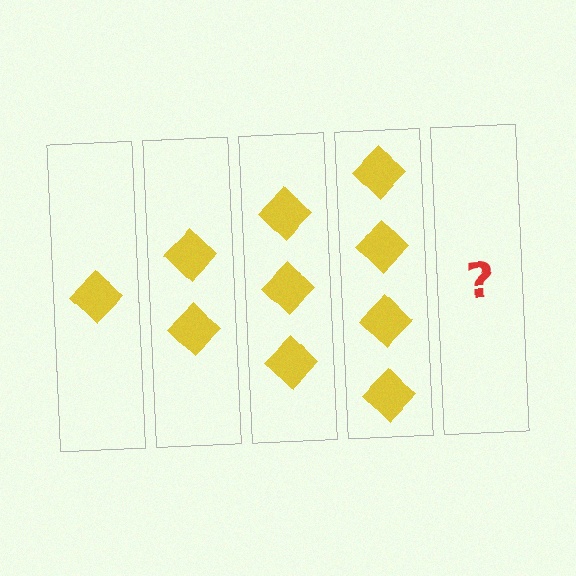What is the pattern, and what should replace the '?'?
The pattern is that each step adds one more diamond. The '?' should be 5 diamonds.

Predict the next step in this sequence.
The next step is 5 diamonds.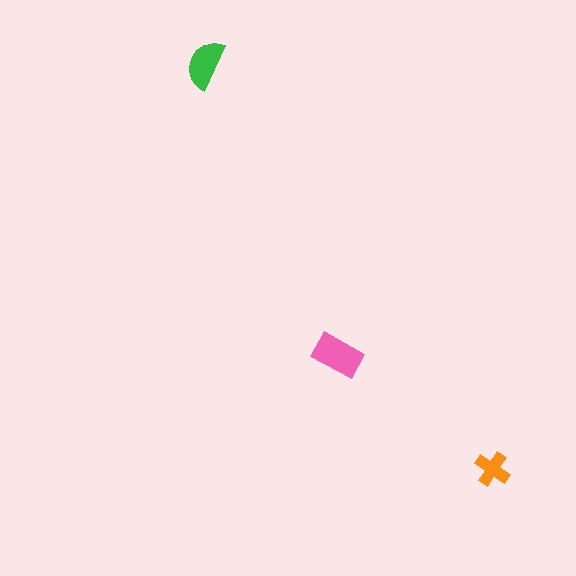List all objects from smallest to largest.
The orange cross, the green semicircle, the pink rectangle.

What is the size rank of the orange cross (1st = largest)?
3rd.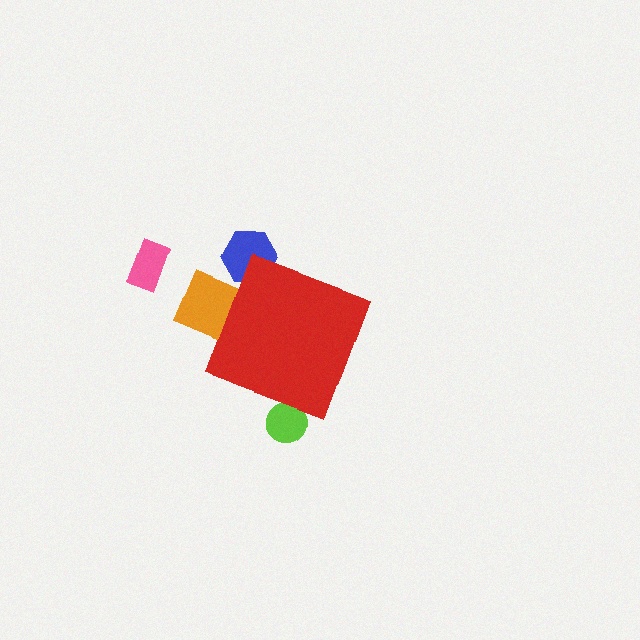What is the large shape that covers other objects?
A red diamond.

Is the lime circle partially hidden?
Yes, the lime circle is partially hidden behind the red diamond.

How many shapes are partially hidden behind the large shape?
3 shapes are partially hidden.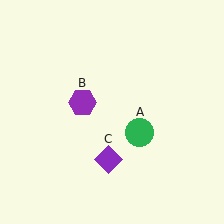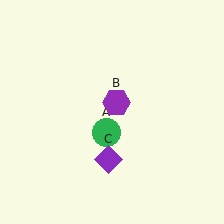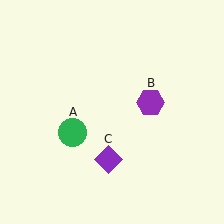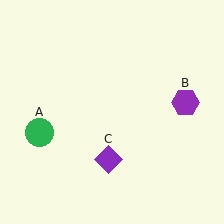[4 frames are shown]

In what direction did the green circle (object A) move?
The green circle (object A) moved left.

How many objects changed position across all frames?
2 objects changed position: green circle (object A), purple hexagon (object B).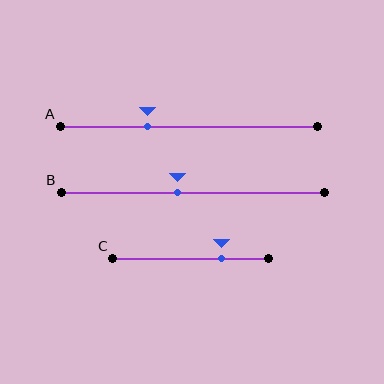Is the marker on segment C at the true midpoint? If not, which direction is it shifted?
No, the marker on segment C is shifted to the right by about 20% of the segment length.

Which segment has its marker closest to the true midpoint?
Segment B has its marker closest to the true midpoint.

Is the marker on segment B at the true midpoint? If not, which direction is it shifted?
No, the marker on segment B is shifted to the left by about 6% of the segment length.